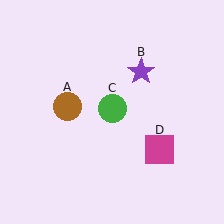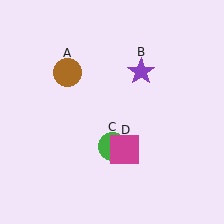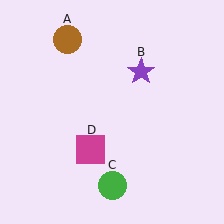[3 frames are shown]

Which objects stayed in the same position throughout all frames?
Purple star (object B) remained stationary.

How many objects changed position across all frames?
3 objects changed position: brown circle (object A), green circle (object C), magenta square (object D).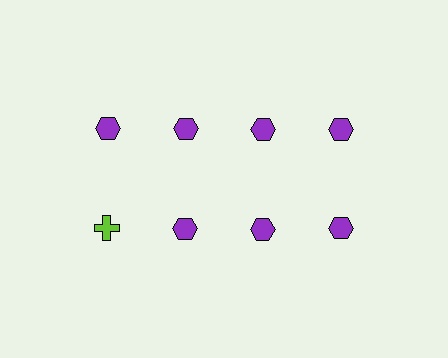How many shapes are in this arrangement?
There are 8 shapes arranged in a grid pattern.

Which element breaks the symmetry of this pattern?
The lime cross in the second row, leftmost column breaks the symmetry. All other shapes are purple hexagons.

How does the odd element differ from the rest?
It differs in both color (lime instead of purple) and shape (cross instead of hexagon).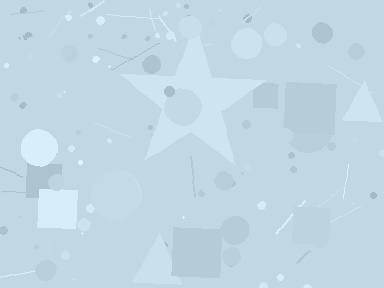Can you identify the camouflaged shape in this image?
The camouflaged shape is a star.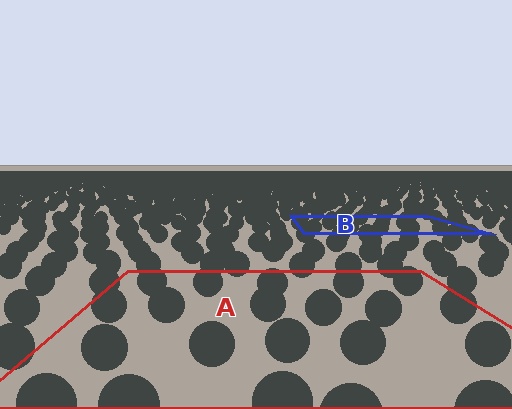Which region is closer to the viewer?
Region A is closer. The texture elements there are larger and more spread out.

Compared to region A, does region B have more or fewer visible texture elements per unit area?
Region B has more texture elements per unit area — they are packed more densely because it is farther away.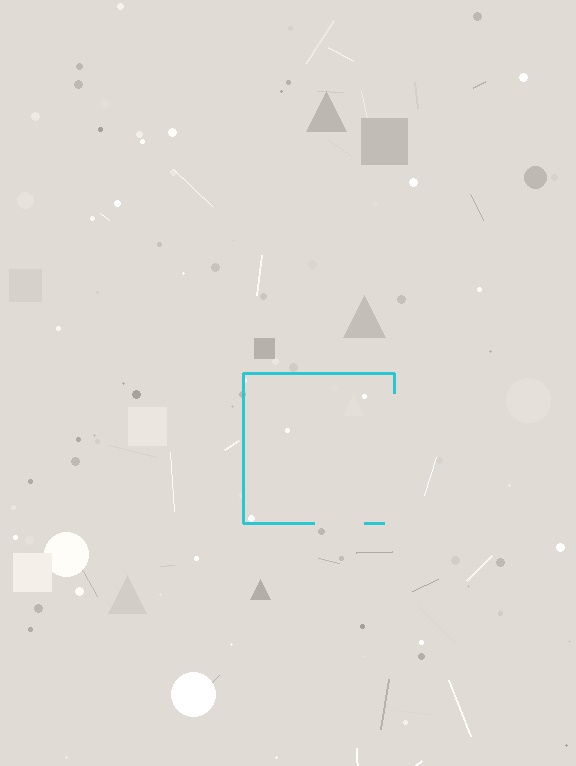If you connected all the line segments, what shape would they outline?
They would outline a square.